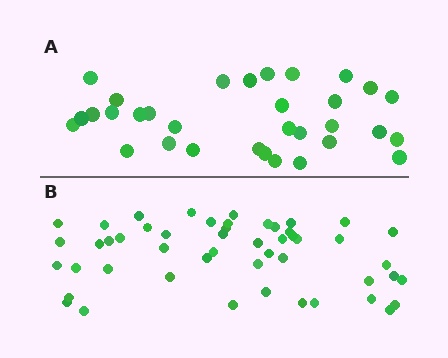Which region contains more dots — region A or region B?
Region B (the bottom region) has more dots.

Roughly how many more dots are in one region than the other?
Region B has approximately 20 more dots than region A.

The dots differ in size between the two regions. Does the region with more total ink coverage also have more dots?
No. Region A has more total ink coverage because its dots are larger, but region B actually contains more individual dots. Total area can be misleading — the number of items is what matters here.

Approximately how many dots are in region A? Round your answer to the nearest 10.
About 30 dots. (The exact count is 32, which rounds to 30.)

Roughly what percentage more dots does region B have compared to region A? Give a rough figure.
About 55% more.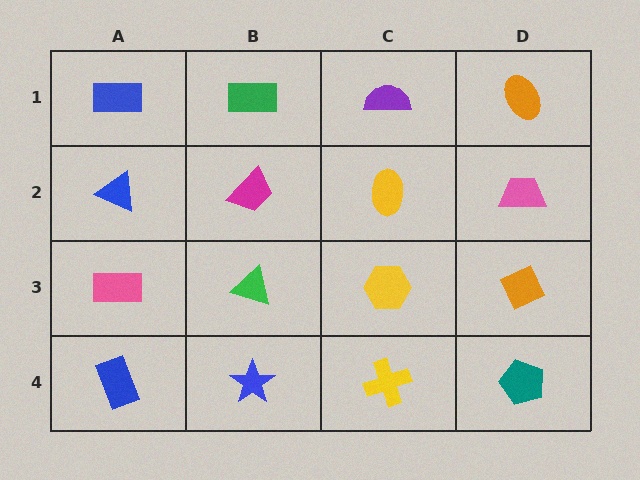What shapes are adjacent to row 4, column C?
A yellow hexagon (row 3, column C), a blue star (row 4, column B), a teal pentagon (row 4, column D).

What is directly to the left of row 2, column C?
A magenta trapezoid.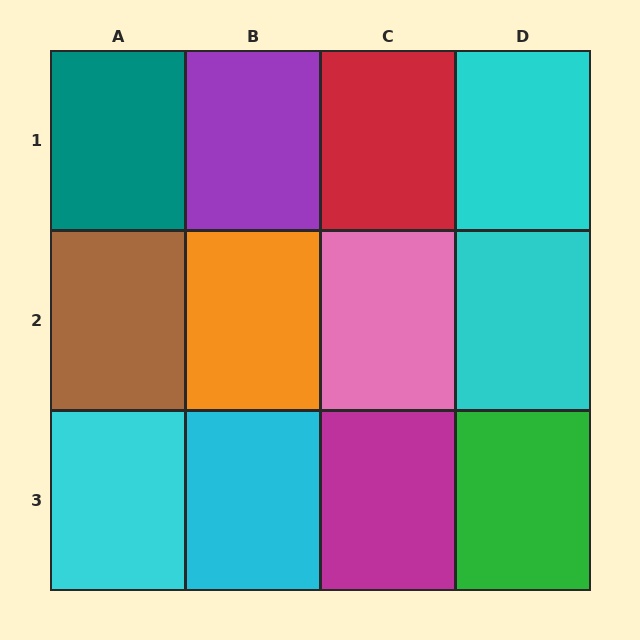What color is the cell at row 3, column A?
Cyan.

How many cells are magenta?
1 cell is magenta.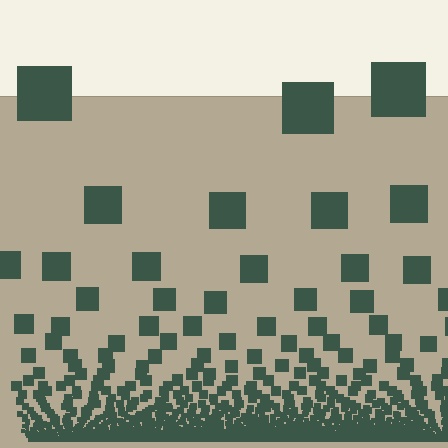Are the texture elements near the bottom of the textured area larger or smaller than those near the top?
Smaller. The gradient is inverted — elements near the bottom are smaller and denser.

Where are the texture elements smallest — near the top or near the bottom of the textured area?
Near the bottom.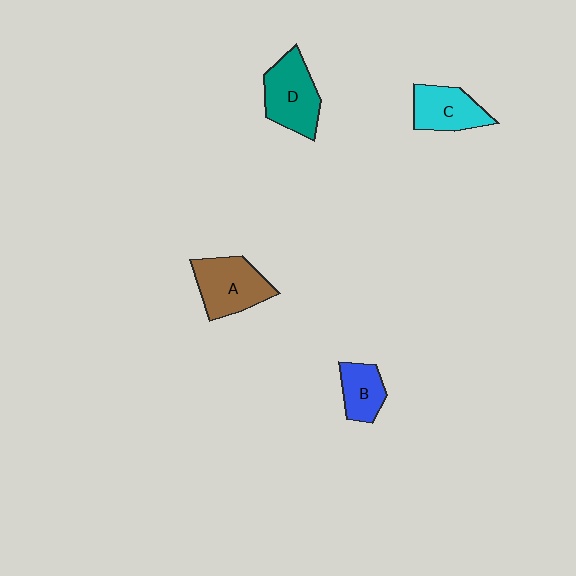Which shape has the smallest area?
Shape B (blue).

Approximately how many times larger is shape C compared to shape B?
Approximately 1.3 times.